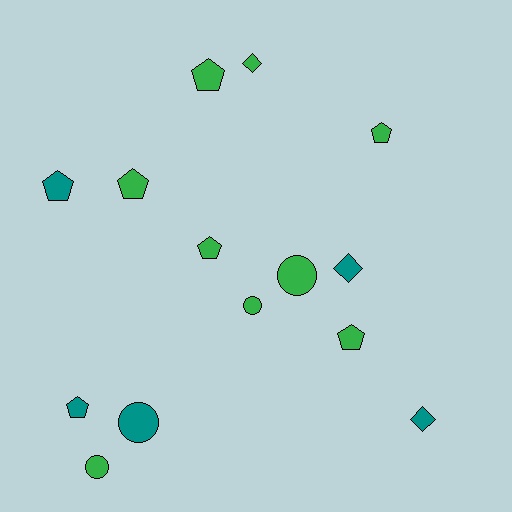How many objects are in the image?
There are 14 objects.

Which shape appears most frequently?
Pentagon, with 7 objects.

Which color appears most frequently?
Green, with 9 objects.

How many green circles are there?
There are 3 green circles.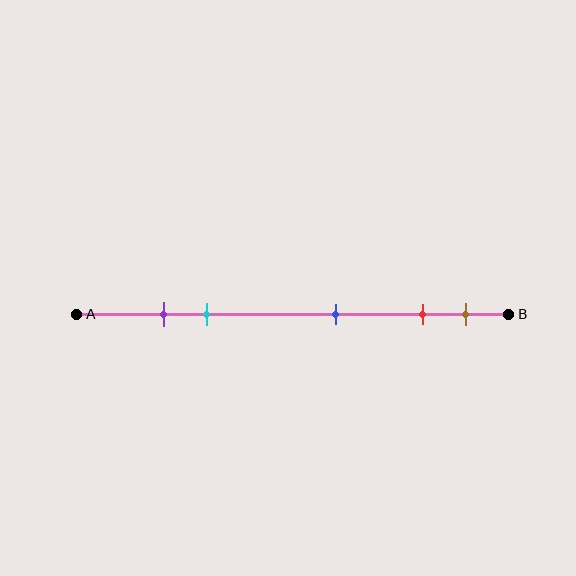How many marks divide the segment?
There are 5 marks dividing the segment.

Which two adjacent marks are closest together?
The purple and cyan marks are the closest adjacent pair.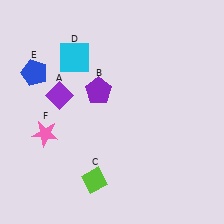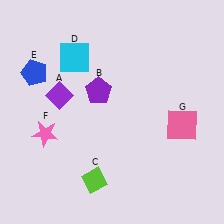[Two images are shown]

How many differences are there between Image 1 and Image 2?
There is 1 difference between the two images.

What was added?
A pink square (G) was added in Image 2.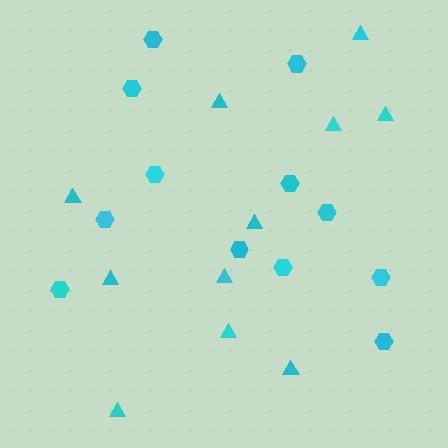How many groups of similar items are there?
There are 2 groups: one group of hexagons (12) and one group of triangles (11).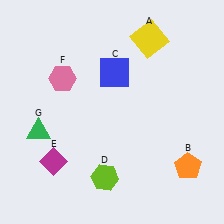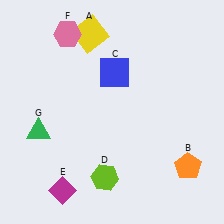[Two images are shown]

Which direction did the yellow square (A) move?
The yellow square (A) moved left.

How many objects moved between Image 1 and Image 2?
3 objects moved between the two images.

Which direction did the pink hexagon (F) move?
The pink hexagon (F) moved up.